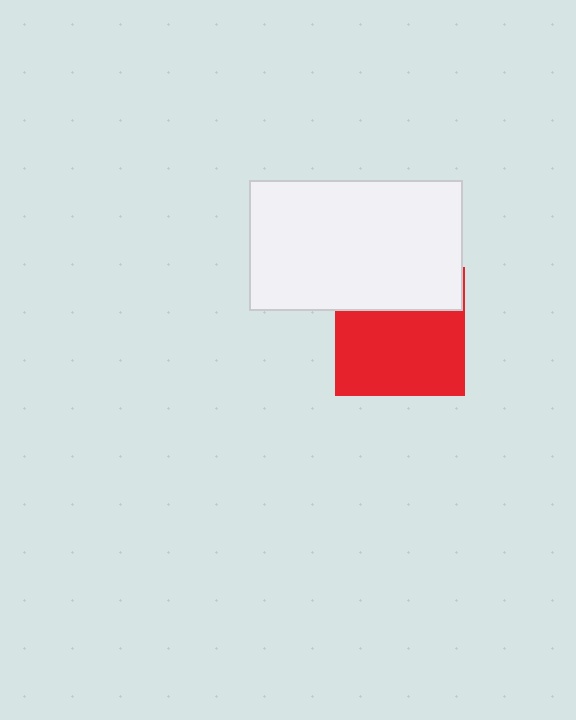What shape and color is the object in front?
The object in front is a white rectangle.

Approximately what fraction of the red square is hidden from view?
Roughly 34% of the red square is hidden behind the white rectangle.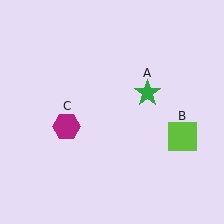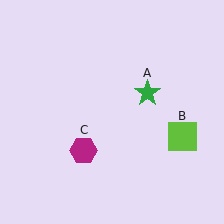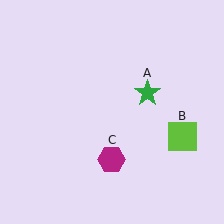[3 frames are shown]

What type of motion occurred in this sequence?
The magenta hexagon (object C) rotated counterclockwise around the center of the scene.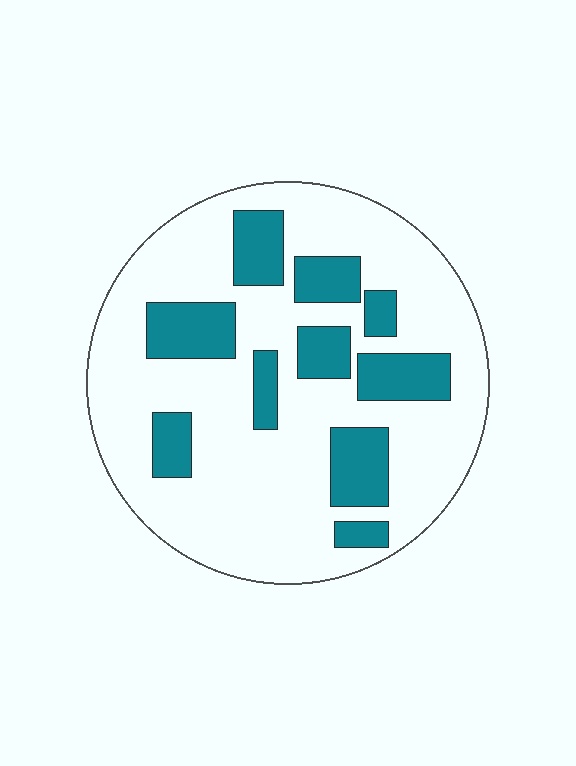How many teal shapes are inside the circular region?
10.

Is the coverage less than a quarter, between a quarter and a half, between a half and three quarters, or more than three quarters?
Less than a quarter.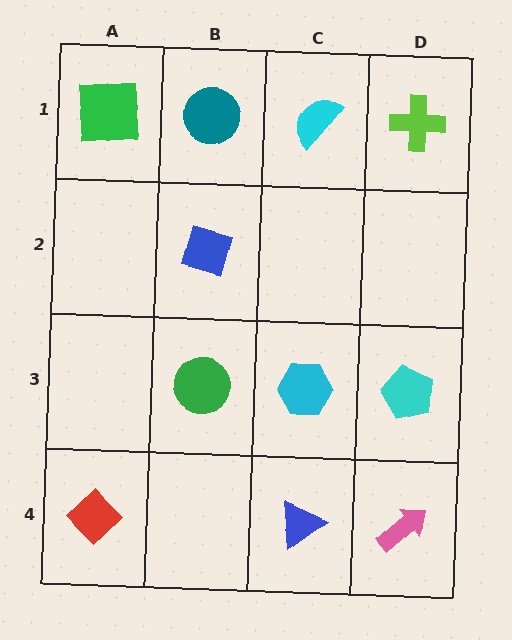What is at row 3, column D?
A cyan pentagon.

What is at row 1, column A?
A green square.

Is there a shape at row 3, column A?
No, that cell is empty.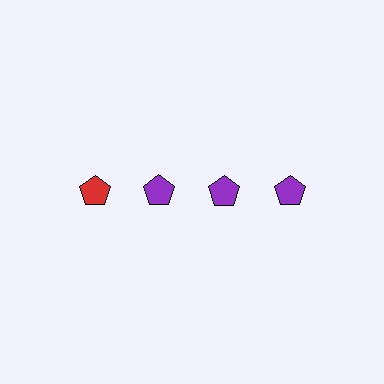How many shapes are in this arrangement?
There are 4 shapes arranged in a grid pattern.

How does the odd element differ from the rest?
It has a different color: red instead of purple.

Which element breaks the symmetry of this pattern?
The red pentagon in the top row, leftmost column breaks the symmetry. All other shapes are purple pentagons.